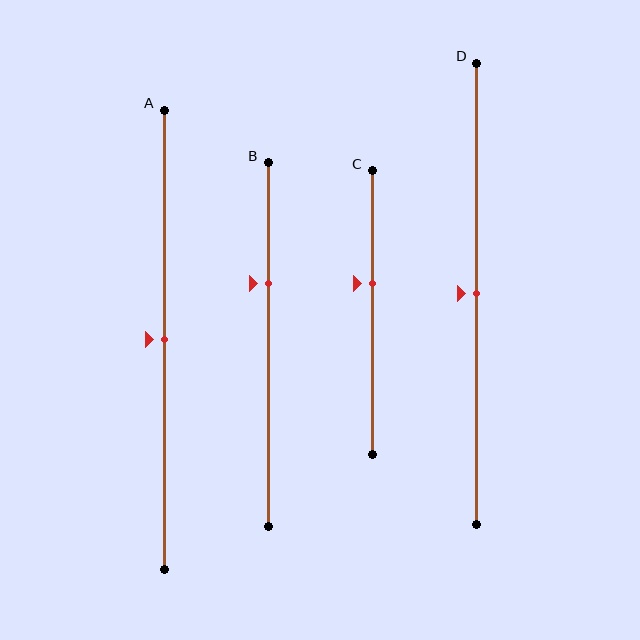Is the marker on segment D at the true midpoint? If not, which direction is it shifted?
Yes, the marker on segment D is at the true midpoint.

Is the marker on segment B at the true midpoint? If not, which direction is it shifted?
No, the marker on segment B is shifted upward by about 17% of the segment length.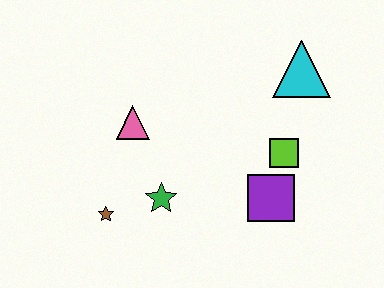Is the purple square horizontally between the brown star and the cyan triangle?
Yes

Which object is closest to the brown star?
The green star is closest to the brown star.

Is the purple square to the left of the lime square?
Yes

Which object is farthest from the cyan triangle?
The brown star is farthest from the cyan triangle.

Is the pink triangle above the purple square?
Yes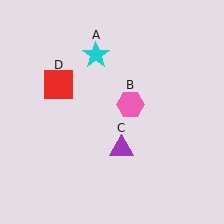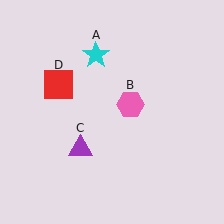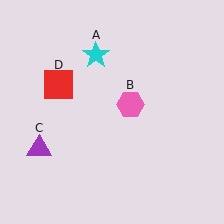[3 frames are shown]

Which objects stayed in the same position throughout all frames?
Cyan star (object A) and pink hexagon (object B) and red square (object D) remained stationary.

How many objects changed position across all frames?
1 object changed position: purple triangle (object C).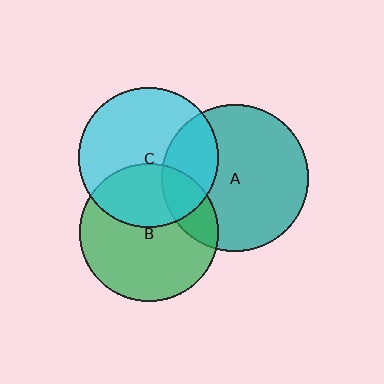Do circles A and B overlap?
Yes.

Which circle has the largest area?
Circle A (teal).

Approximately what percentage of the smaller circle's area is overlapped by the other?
Approximately 20%.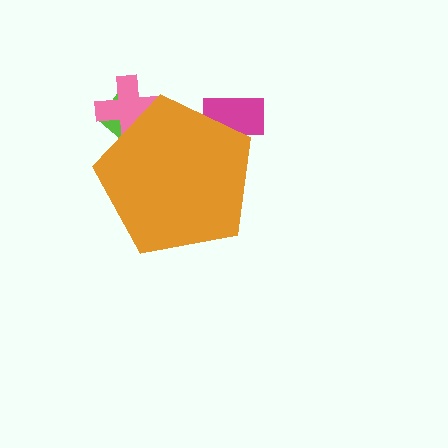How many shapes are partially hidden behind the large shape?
3 shapes are partially hidden.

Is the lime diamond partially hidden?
Yes, the lime diamond is partially hidden behind the orange pentagon.